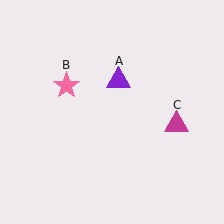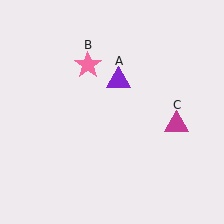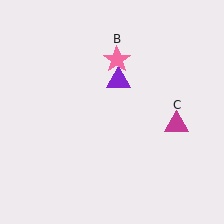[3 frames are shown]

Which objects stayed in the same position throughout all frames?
Purple triangle (object A) and magenta triangle (object C) remained stationary.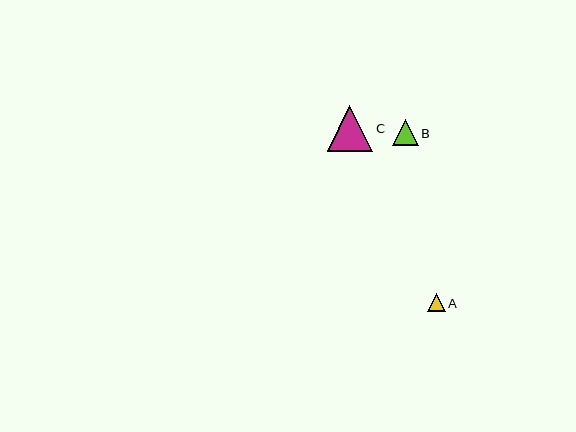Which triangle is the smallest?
Triangle A is the smallest with a size of approximately 18 pixels.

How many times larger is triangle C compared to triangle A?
Triangle C is approximately 2.5 times the size of triangle A.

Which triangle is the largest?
Triangle C is the largest with a size of approximately 45 pixels.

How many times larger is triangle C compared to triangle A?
Triangle C is approximately 2.5 times the size of triangle A.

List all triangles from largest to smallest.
From largest to smallest: C, B, A.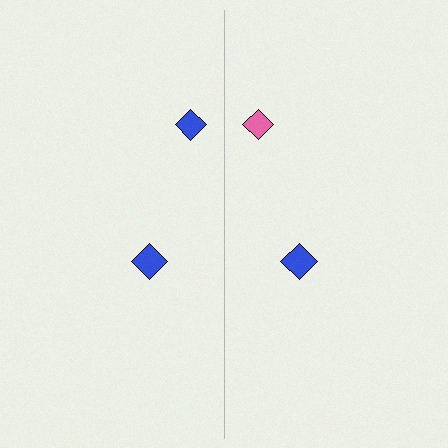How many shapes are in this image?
There are 4 shapes in this image.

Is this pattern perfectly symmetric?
No, the pattern is not perfectly symmetric. The pink diamond on the right side breaks the symmetry — its mirror counterpart is blue.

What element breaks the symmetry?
The pink diamond on the right side breaks the symmetry — its mirror counterpart is blue.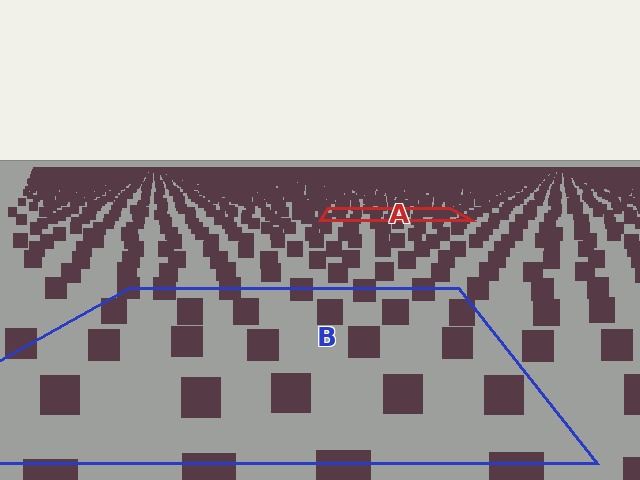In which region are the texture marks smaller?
The texture marks are smaller in region A, because it is farther away.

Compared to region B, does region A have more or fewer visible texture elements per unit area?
Region A has more texture elements per unit area — they are packed more densely because it is farther away.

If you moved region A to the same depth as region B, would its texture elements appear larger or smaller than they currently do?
They would appear larger. At a closer depth, the same texture elements are projected at a bigger on-screen size.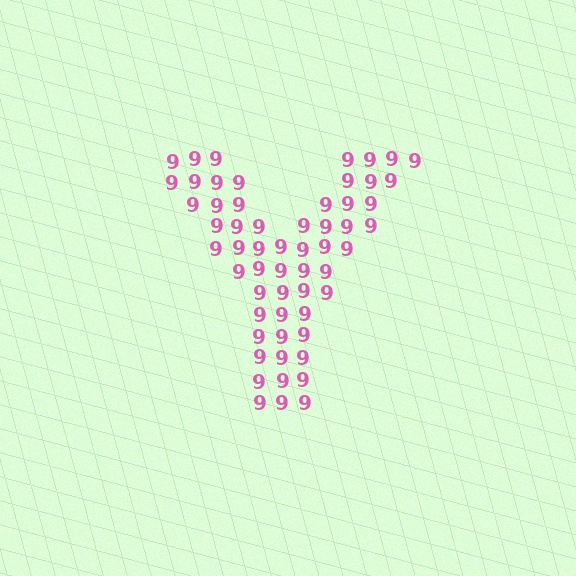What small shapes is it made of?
It is made of small digit 9's.